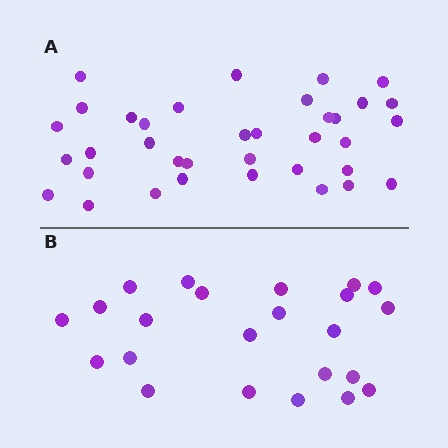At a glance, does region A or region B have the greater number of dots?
Region A (the top region) has more dots.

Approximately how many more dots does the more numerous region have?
Region A has approximately 15 more dots than region B.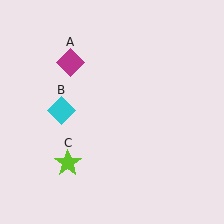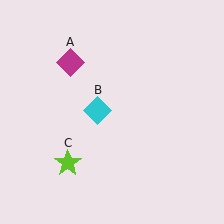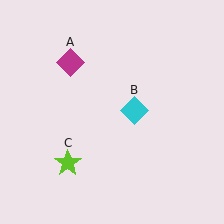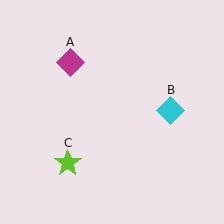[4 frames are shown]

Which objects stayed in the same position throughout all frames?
Magenta diamond (object A) and lime star (object C) remained stationary.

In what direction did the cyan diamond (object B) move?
The cyan diamond (object B) moved right.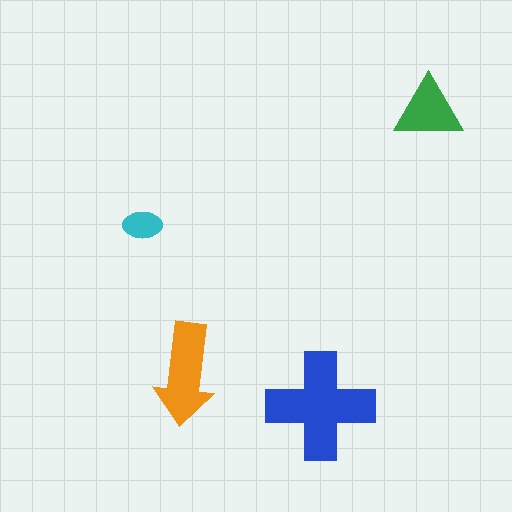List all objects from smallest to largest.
The cyan ellipse, the green triangle, the orange arrow, the blue cross.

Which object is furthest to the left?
The cyan ellipse is leftmost.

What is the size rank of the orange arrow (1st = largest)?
2nd.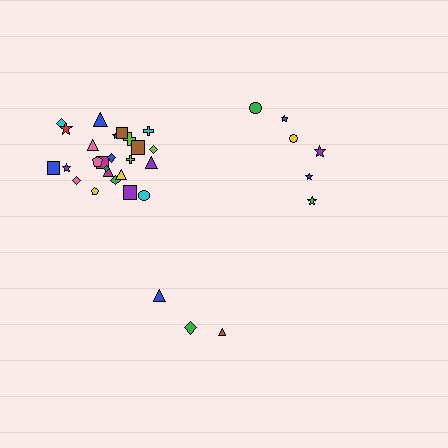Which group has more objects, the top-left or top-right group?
The top-left group.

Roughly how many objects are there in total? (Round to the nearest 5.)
Roughly 35 objects in total.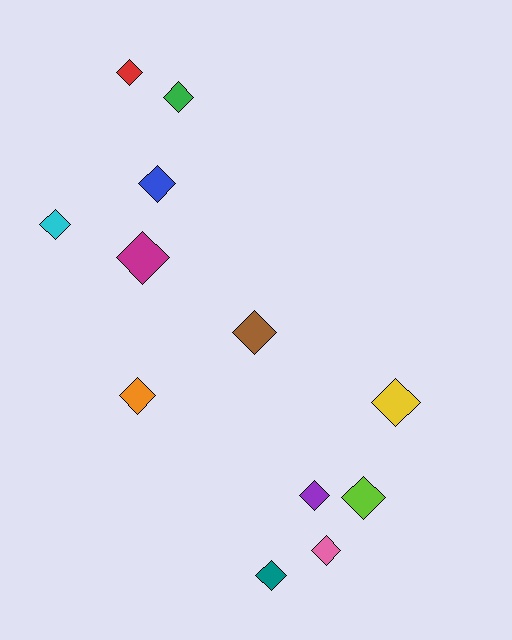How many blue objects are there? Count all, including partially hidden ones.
There is 1 blue object.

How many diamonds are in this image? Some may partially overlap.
There are 12 diamonds.